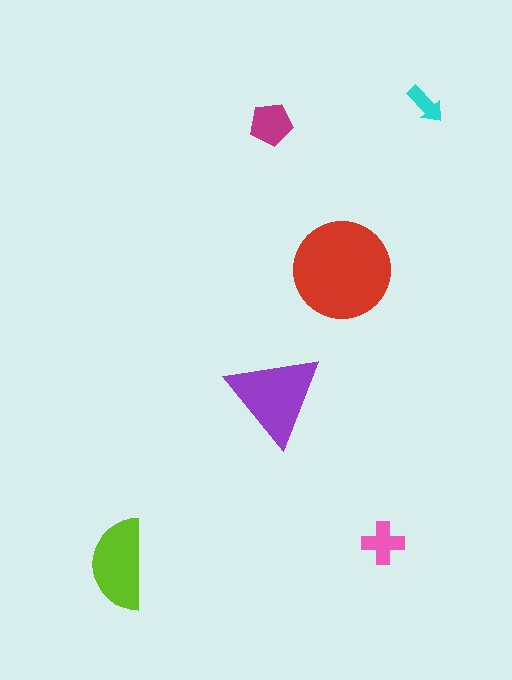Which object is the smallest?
The cyan arrow.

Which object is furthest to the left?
The lime semicircle is leftmost.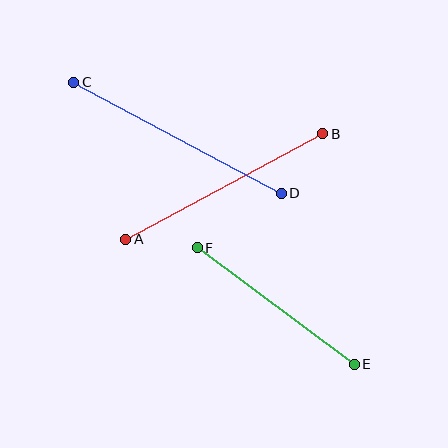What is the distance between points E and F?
The distance is approximately 195 pixels.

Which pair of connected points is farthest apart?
Points C and D are farthest apart.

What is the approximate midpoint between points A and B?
The midpoint is at approximately (224, 187) pixels.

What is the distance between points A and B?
The distance is approximately 223 pixels.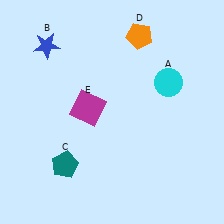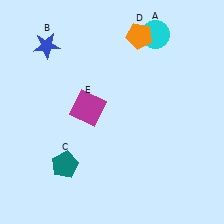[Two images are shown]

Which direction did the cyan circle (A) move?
The cyan circle (A) moved up.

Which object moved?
The cyan circle (A) moved up.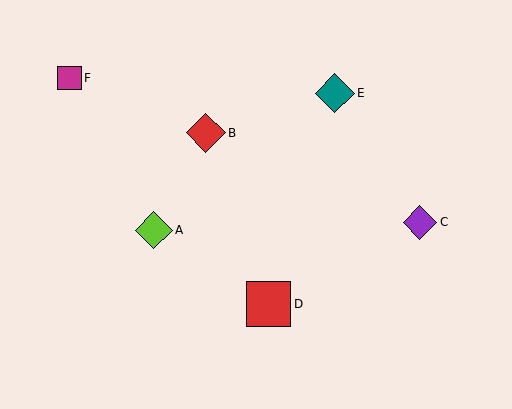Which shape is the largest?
The red square (labeled D) is the largest.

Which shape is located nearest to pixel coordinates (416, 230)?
The purple diamond (labeled C) at (420, 222) is nearest to that location.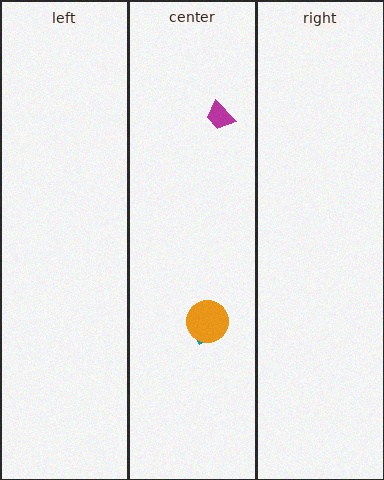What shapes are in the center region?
The teal diamond, the orange circle, the magenta trapezoid.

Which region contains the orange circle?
The center region.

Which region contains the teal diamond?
The center region.